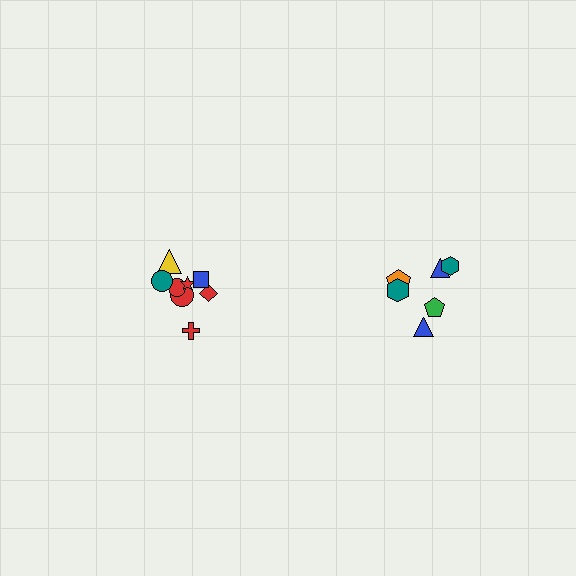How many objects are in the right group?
There are 6 objects.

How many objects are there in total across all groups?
There are 14 objects.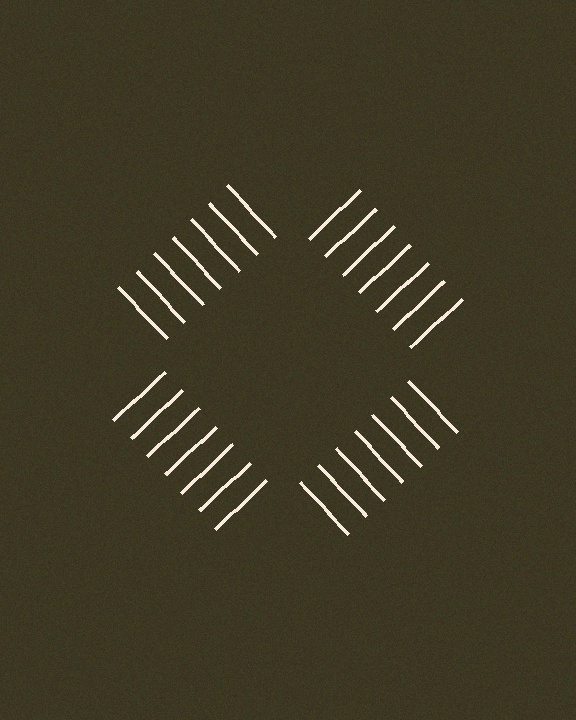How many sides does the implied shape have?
4 sides — the line-ends trace a square.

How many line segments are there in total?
28 — 7 along each of the 4 edges.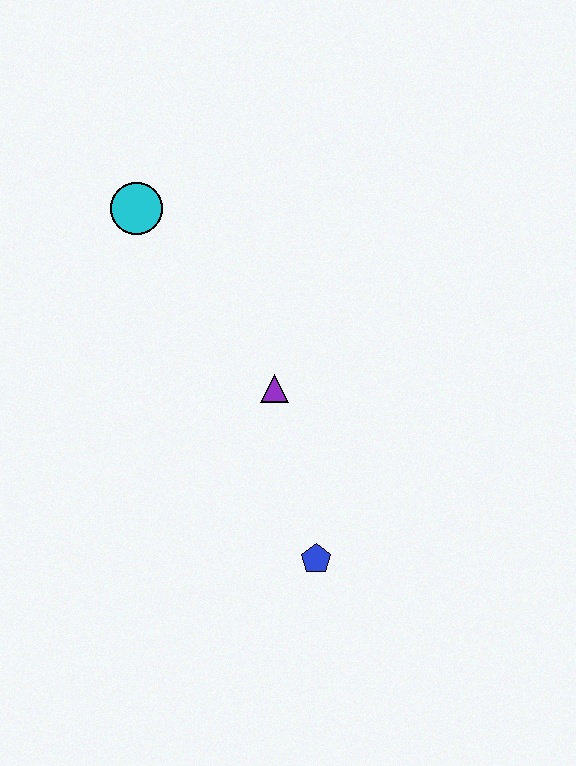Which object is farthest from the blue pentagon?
The cyan circle is farthest from the blue pentagon.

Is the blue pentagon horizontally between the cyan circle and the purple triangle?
No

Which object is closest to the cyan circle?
The purple triangle is closest to the cyan circle.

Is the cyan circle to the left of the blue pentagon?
Yes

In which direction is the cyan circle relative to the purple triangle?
The cyan circle is above the purple triangle.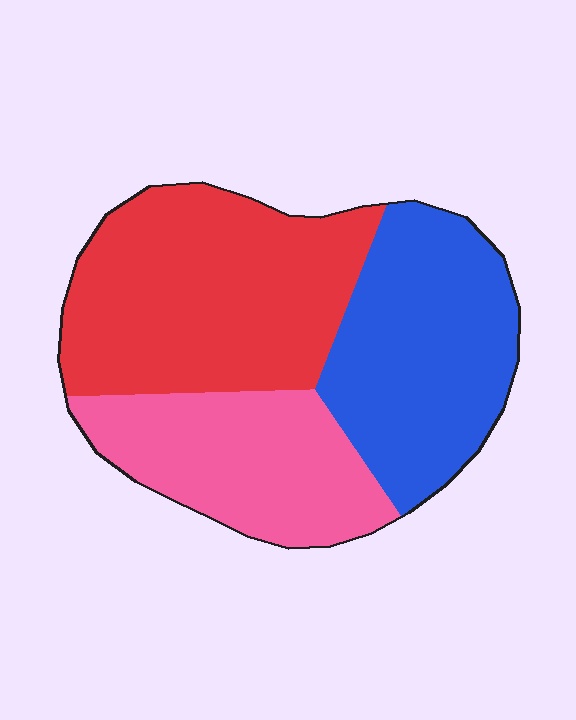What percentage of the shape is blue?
Blue covers roughly 35% of the shape.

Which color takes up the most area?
Red, at roughly 40%.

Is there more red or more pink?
Red.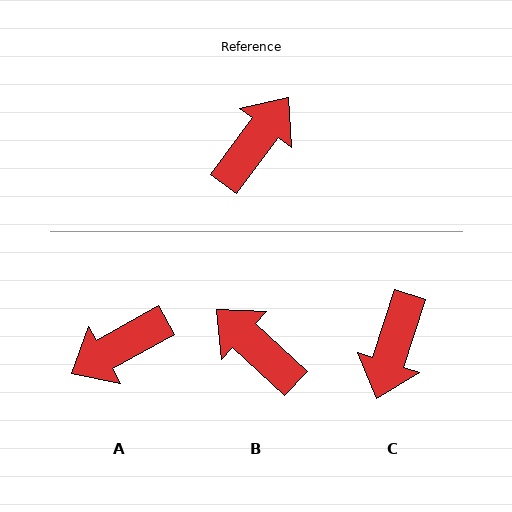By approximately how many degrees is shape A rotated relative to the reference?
Approximately 156 degrees counter-clockwise.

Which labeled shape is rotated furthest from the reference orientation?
C, about 161 degrees away.